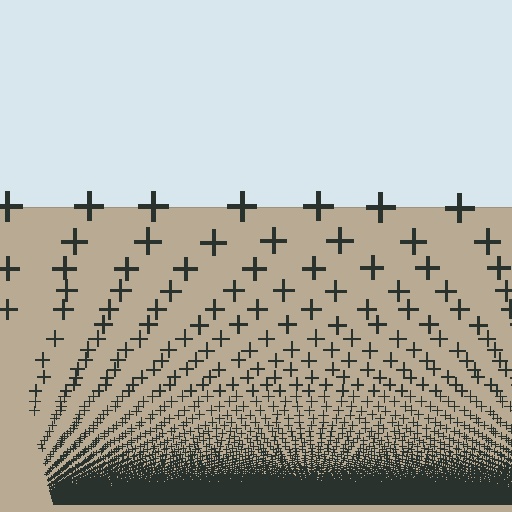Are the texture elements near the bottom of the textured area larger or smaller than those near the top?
Smaller. The gradient is inverted — elements near the bottom are smaller and denser.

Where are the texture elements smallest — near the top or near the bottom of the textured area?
Near the bottom.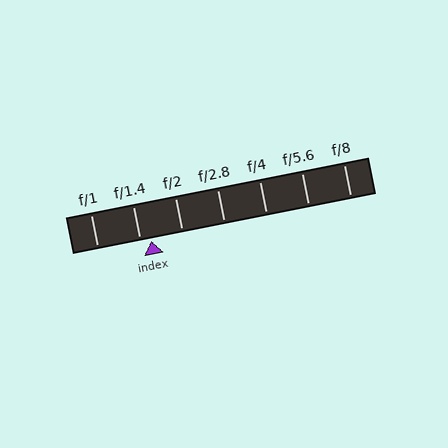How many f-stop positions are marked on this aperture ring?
There are 7 f-stop positions marked.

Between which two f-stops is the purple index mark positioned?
The index mark is between f/1.4 and f/2.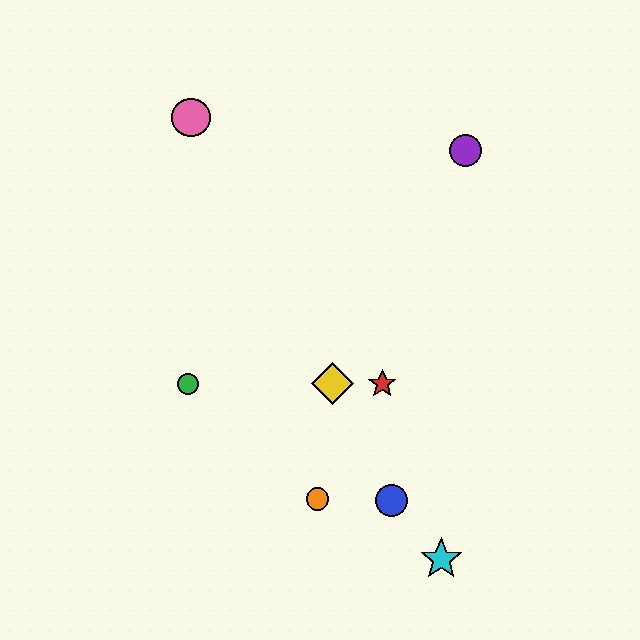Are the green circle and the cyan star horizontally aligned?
No, the green circle is at y≈384 and the cyan star is at y≈559.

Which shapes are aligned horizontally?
The red star, the green circle, the yellow diamond are aligned horizontally.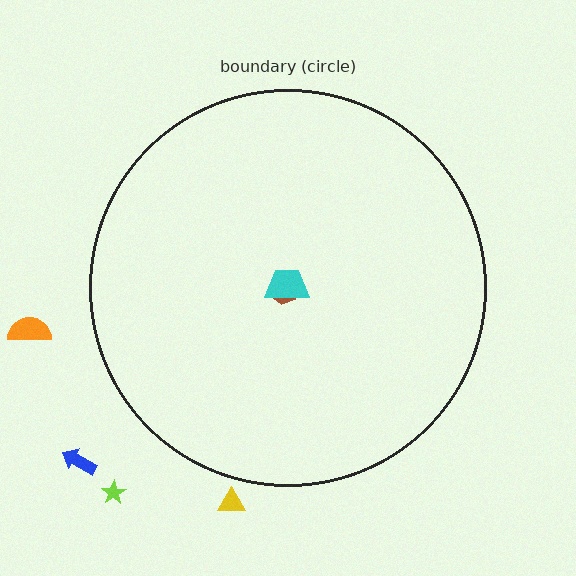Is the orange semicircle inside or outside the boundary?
Outside.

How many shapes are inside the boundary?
2 inside, 4 outside.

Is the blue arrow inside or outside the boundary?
Outside.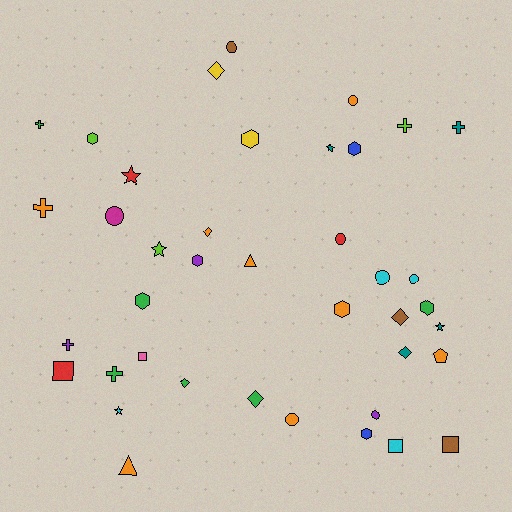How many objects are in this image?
There are 40 objects.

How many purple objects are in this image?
There are 3 purple objects.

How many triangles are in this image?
There are 2 triangles.